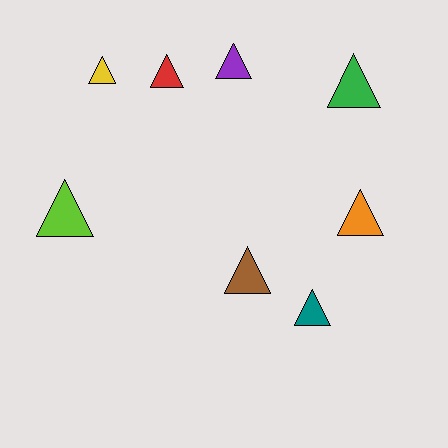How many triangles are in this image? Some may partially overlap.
There are 8 triangles.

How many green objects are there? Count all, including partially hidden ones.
There is 1 green object.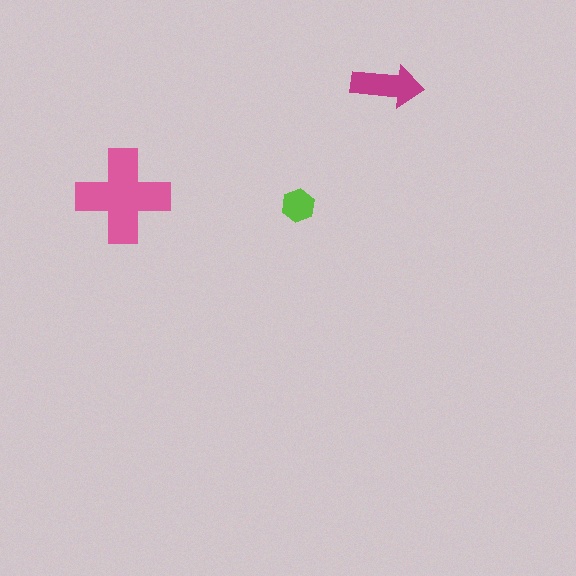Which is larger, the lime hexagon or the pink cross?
The pink cross.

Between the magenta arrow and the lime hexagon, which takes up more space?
The magenta arrow.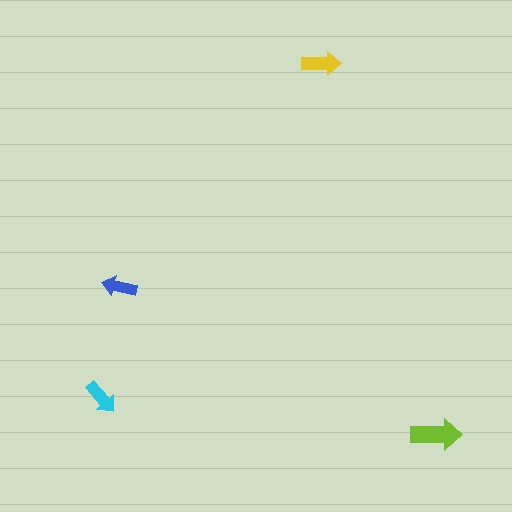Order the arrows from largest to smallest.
the lime one, the yellow one, the cyan one, the blue one.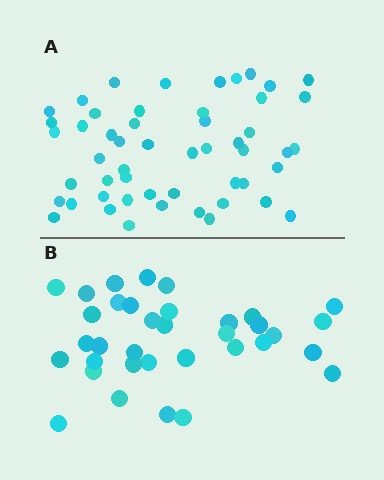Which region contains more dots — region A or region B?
Region A (the top region) has more dots.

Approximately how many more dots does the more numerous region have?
Region A has approximately 15 more dots than region B.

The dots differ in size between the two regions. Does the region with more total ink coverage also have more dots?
No. Region B has more total ink coverage because its dots are larger, but region A actually contains more individual dots. Total area can be misleading — the number of items is what matters here.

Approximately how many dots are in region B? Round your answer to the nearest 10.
About 40 dots. (The exact count is 35, which rounds to 40.)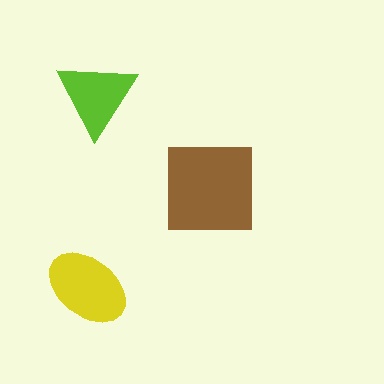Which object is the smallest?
The lime triangle.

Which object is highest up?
The lime triangle is topmost.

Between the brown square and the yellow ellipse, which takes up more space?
The brown square.